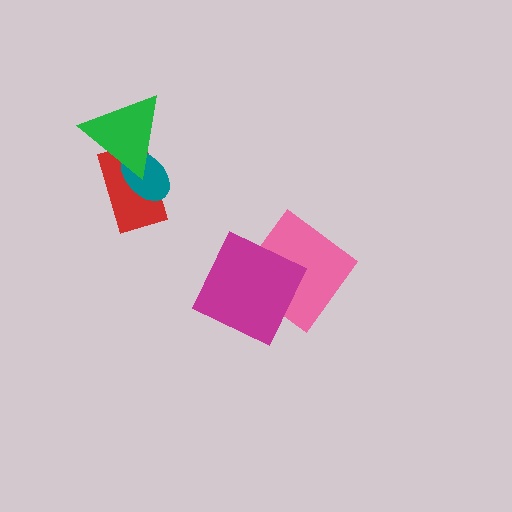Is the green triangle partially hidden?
No, no other shape covers it.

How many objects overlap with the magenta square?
1 object overlaps with the magenta square.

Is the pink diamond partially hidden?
Yes, it is partially covered by another shape.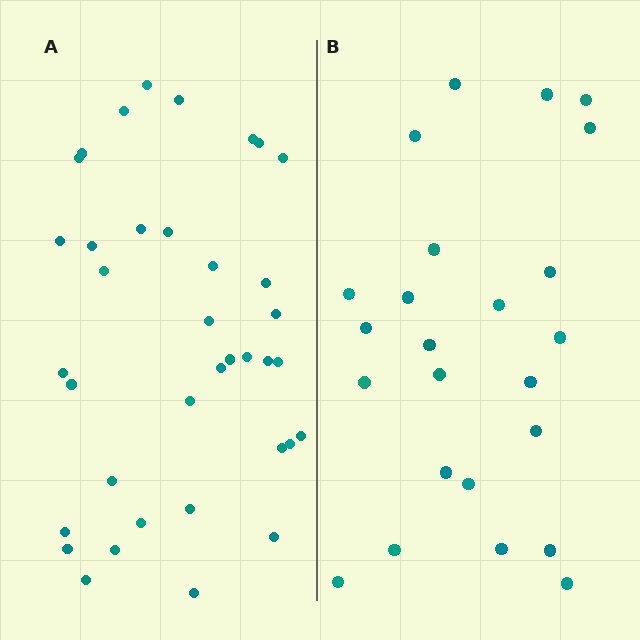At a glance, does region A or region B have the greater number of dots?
Region A (the left region) has more dots.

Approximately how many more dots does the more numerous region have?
Region A has approximately 15 more dots than region B.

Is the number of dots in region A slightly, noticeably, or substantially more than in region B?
Region A has substantially more. The ratio is roughly 1.5 to 1.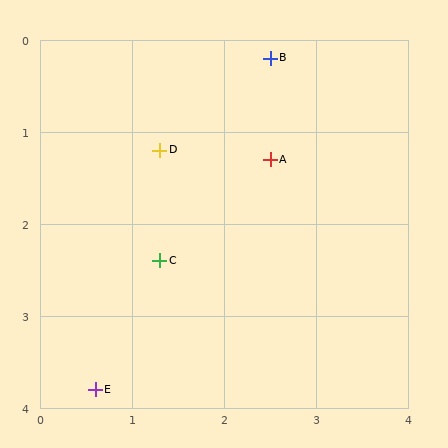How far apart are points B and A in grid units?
Points B and A are about 1.1 grid units apart.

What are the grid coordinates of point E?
Point E is at approximately (0.6, 3.8).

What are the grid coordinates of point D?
Point D is at approximately (1.3, 1.2).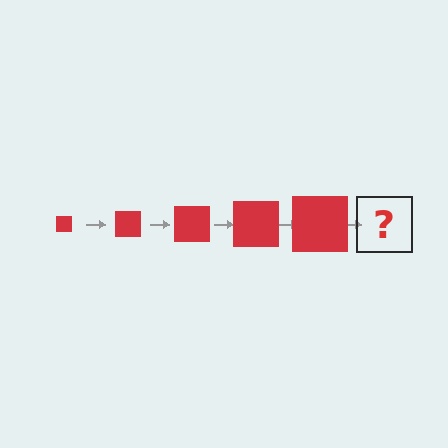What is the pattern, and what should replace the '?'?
The pattern is that the square gets progressively larger each step. The '?' should be a red square, larger than the previous one.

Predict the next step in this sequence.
The next step is a red square, larger than the previous one.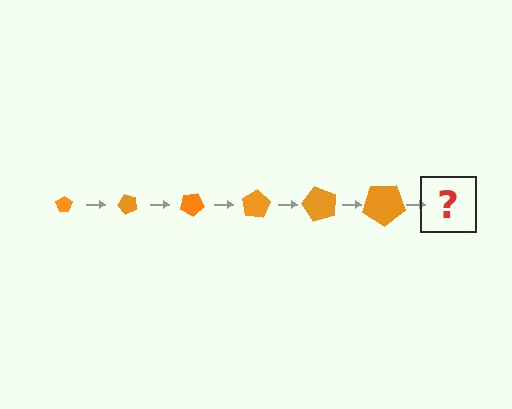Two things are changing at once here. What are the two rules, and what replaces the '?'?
The two rules are that the pentagon grows larger each step and it rotates 50 degrees each step. The '?' should be a pentagon, larger than the previous one and rotated 300 degrees from the start.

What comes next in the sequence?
The next element should be a pentagon, larger than the previous one and rotated 300 degrees from the start.